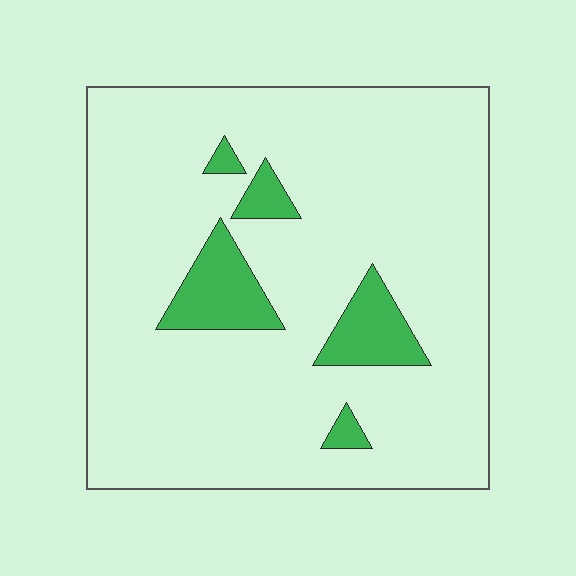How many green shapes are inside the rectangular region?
5.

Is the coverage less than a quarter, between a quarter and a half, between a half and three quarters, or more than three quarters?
Less than a quarter.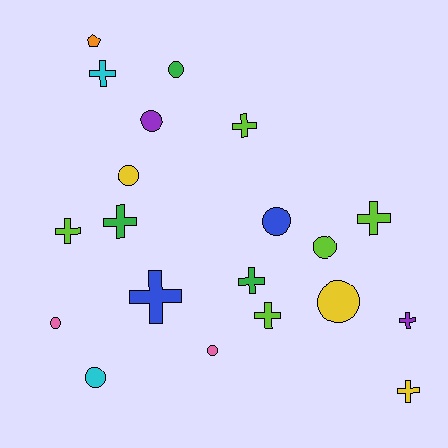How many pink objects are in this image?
There are 2 pink objects.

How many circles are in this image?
There are 9 circles.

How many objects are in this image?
There are 20 objects.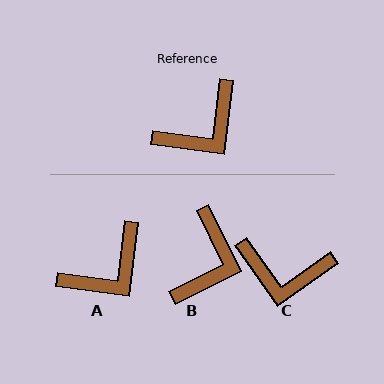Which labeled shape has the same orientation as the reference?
A.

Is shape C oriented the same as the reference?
No, it is off by about 48 degrees.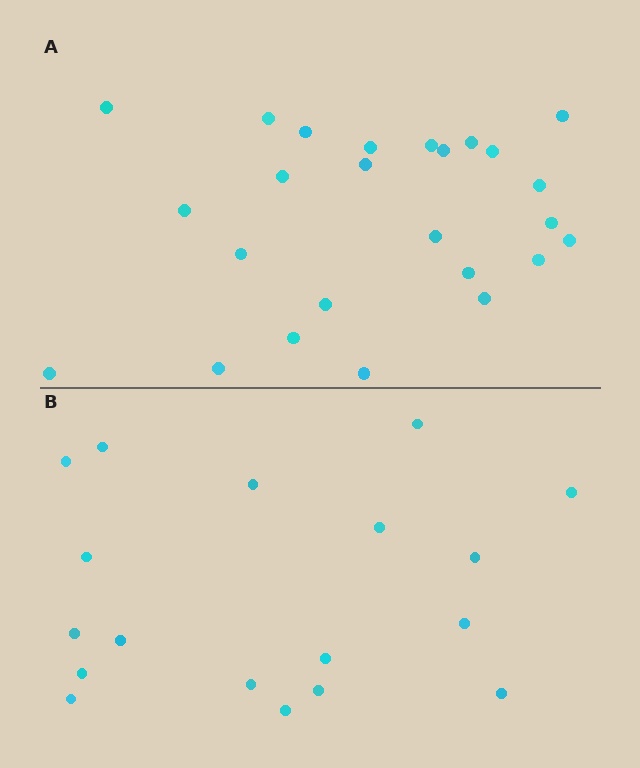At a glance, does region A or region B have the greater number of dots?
Region A (the top region) has more dots.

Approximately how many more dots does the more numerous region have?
Region A has roughly 8 or so more dots than region B.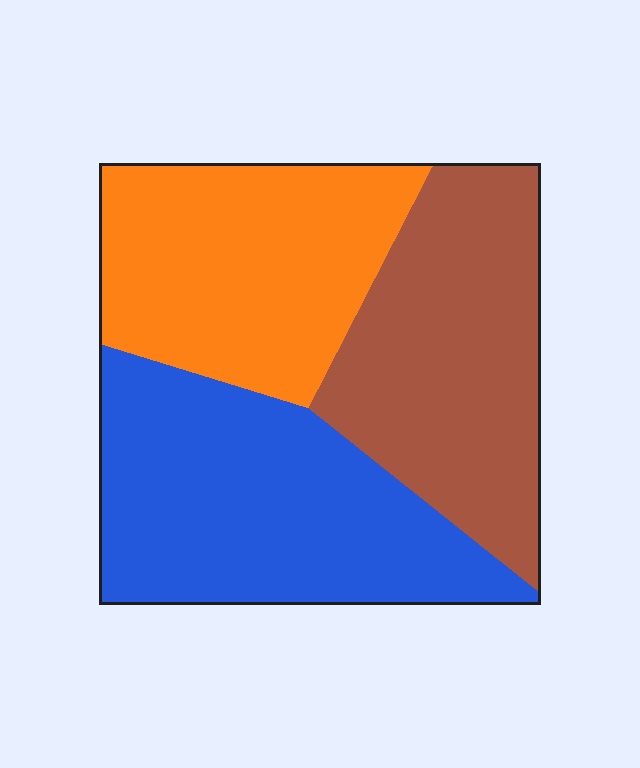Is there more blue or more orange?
Blue.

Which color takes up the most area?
Blue, at roughly 35%.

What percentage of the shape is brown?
Brown covers about 30% of the shape.